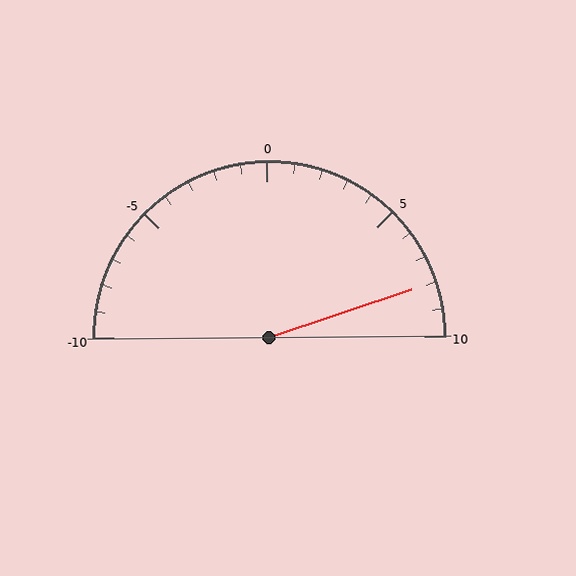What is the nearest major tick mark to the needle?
The nearest major tick mark is 10.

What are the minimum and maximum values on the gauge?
The gauge ranges from -10 to 10.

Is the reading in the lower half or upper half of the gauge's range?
The reading is in the upper half of the range (-10 to 10).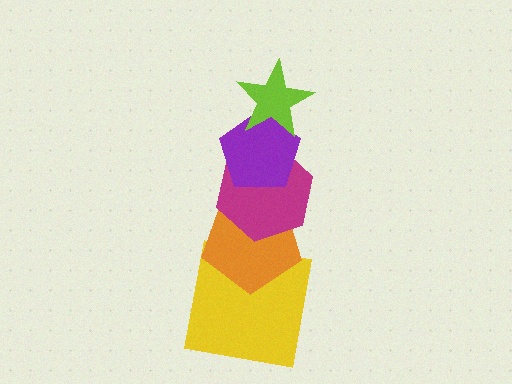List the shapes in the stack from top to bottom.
From top to bottom: the lime star, the purple pentagon, the magenta hexagon, the orange pentagon, the yellow square.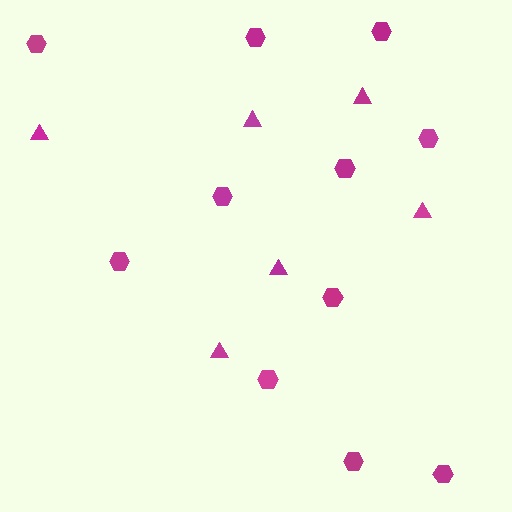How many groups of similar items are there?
There are 2 groups: one group of hexagons (11) and one group of triangles (6).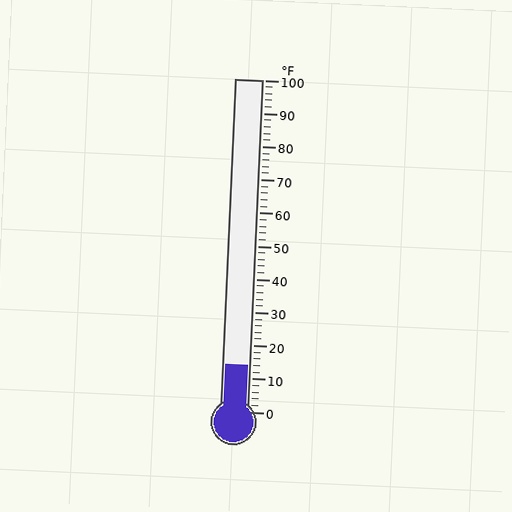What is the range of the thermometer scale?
The thermometer scale ranges from 0°F to 100°F.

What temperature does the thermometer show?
The thermometer shows approximately 14°F.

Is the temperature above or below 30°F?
The temperature is below 30°F.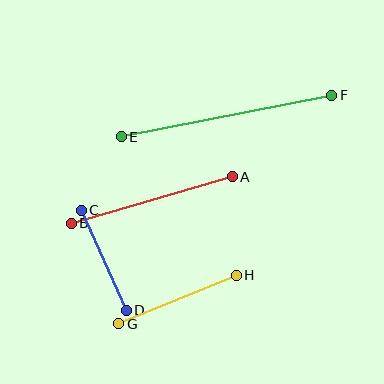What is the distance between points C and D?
The distance is approximately 110 pixels.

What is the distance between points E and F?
The distance is approximately 214 pixels.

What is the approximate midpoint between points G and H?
The midpoint is at approximately (178, 300) pixels.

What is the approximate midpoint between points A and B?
The midpoint is at approximately (152, 200) pixels.